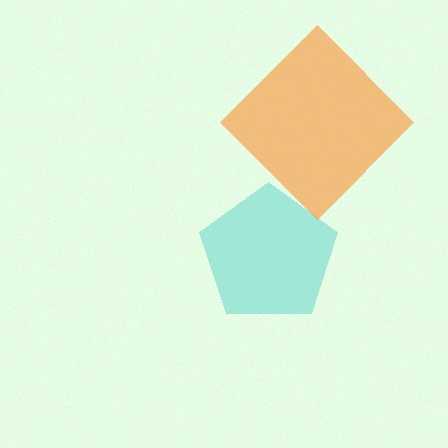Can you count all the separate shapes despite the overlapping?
Yes, there are 2 separate shapes.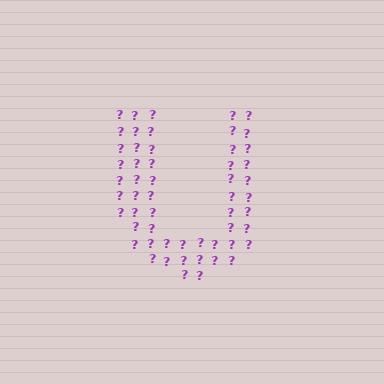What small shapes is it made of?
It is made of small question marks.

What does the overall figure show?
The overall figure shows the letter U.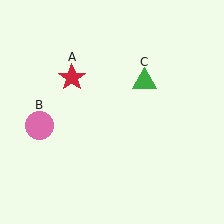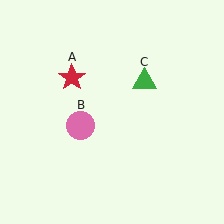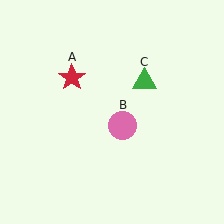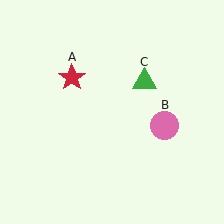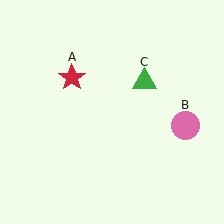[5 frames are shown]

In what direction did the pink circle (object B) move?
The pink circle (object B) moved right.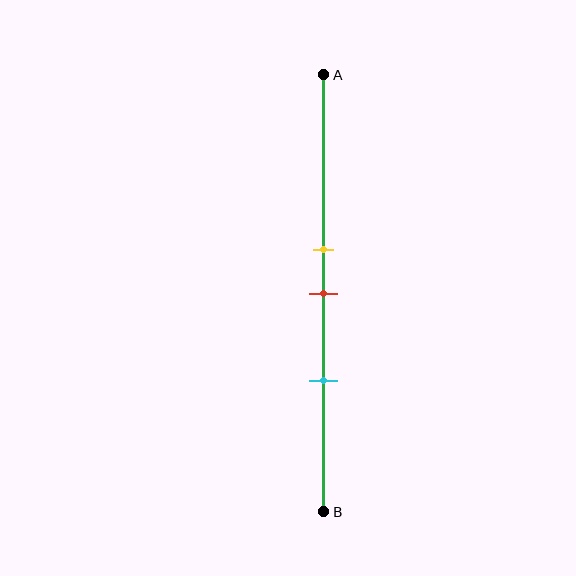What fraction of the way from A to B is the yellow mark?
The yellow mark is approximately 40% (0.4) of the way from A to B.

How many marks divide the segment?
There are 3 marks dividing the segment.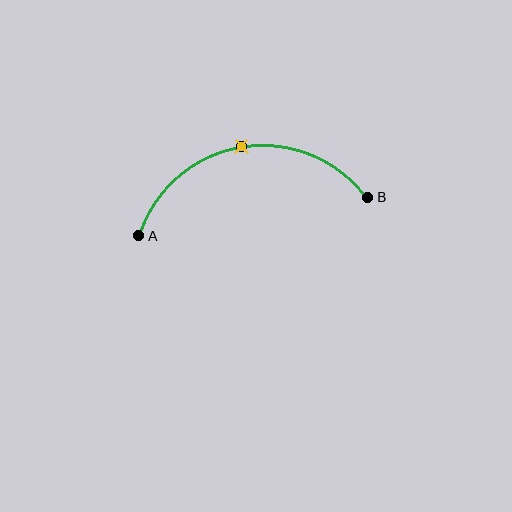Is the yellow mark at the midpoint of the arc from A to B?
Yes. The yellow mark lies on the arc at equal arc-length from both A and B — it is the arc midpoint.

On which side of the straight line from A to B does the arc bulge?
The arc bulges above the straight line connecting A and B.